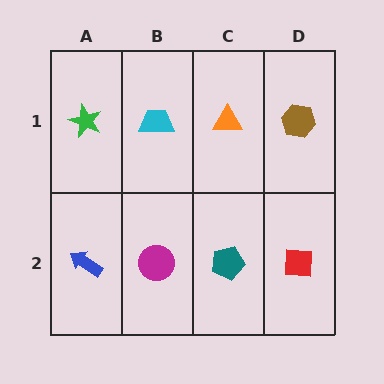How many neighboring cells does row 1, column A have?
2.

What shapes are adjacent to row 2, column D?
A brown hexagon (row 1, column D), a teal pentagon (row 2, column C).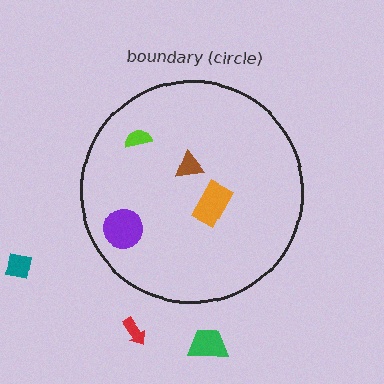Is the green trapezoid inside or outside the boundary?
Outside.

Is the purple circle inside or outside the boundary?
Inside.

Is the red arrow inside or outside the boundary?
Outside.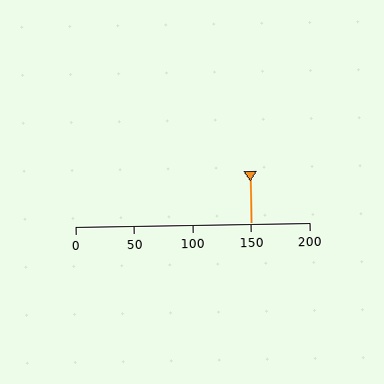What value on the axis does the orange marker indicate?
The marker indicates approximately 150.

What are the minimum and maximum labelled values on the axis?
The axis runs from 0 to 200.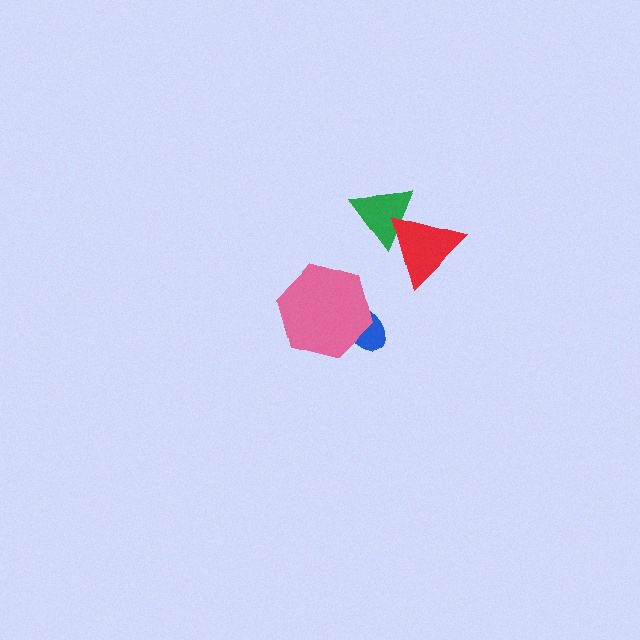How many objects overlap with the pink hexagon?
1 object overlaps with the pink hexagon.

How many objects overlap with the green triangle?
1 object overlaps with the green triangle.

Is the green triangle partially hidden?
Yes, it is partially covered by another shape.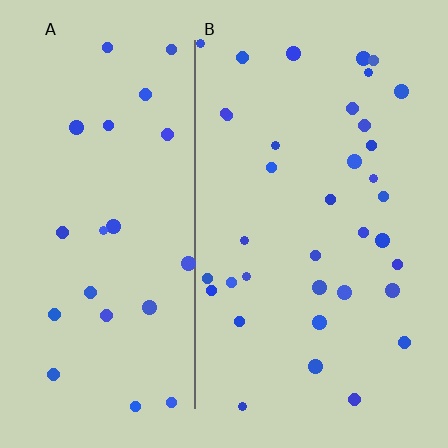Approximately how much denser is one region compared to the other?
Approximately 1.6× — region B over region A.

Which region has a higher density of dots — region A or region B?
B (the right).